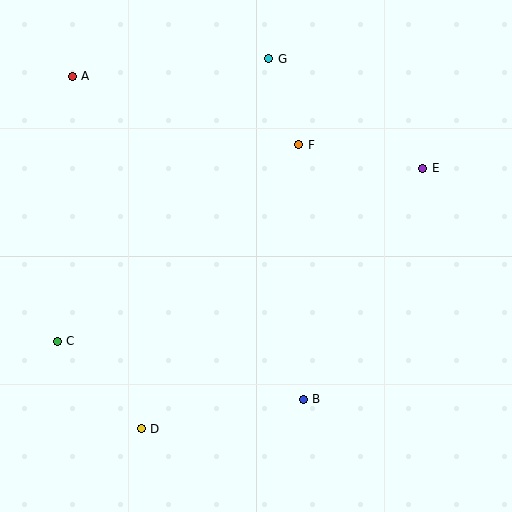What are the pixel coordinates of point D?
Point D is at (141, 429).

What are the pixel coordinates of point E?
Point E is at (423, 168).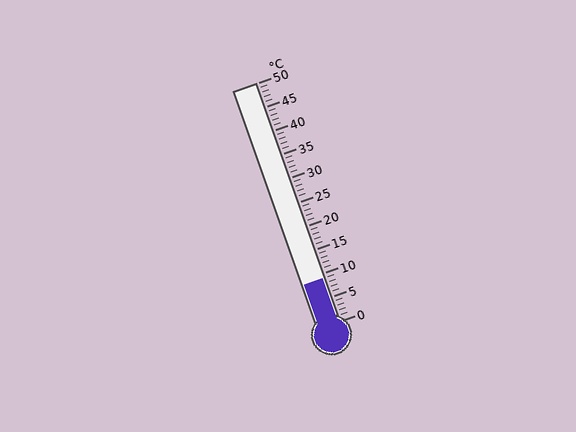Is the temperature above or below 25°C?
The temperature is below 25°C.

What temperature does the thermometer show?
The thermometer shows approximately 9°C.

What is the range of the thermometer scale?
The thermometer scale ranges from 0°C to 50°C.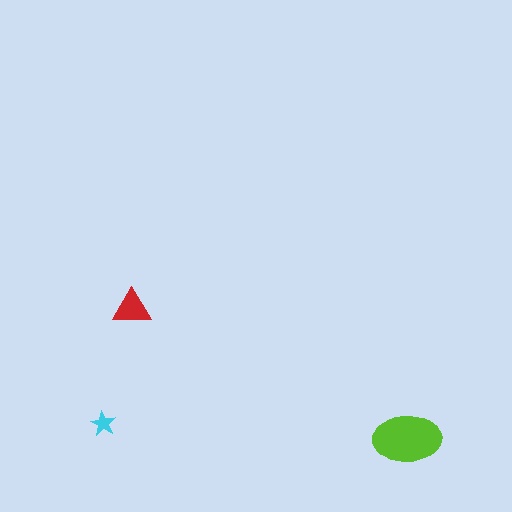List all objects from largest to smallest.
The lime ellipse, the red triangle, the cyan star.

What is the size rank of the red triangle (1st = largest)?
2nd.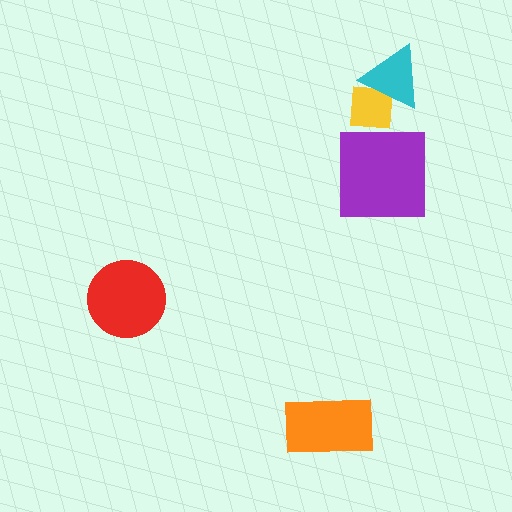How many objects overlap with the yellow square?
1 object overlaps with the yellow square.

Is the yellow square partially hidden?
Yes, it is partially covered by another shape.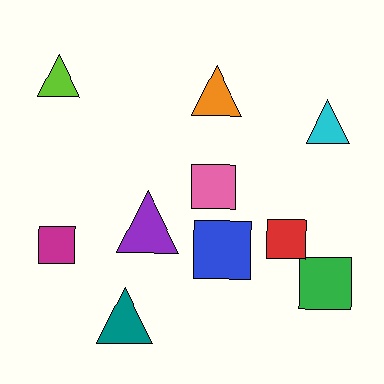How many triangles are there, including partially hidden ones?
There are 5 triangles.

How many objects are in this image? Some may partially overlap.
There are 10 objects.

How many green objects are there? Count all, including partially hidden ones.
There is 1 green object.